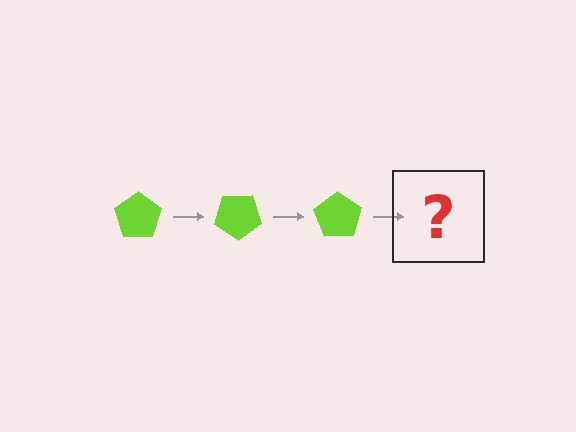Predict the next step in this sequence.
The next step is a lime pentagon rotated 105 degrees.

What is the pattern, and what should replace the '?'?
The pattern is that the pentagon rotates 35 degrees each step. The '?' should be a lime pentagon rotated 105 degrees.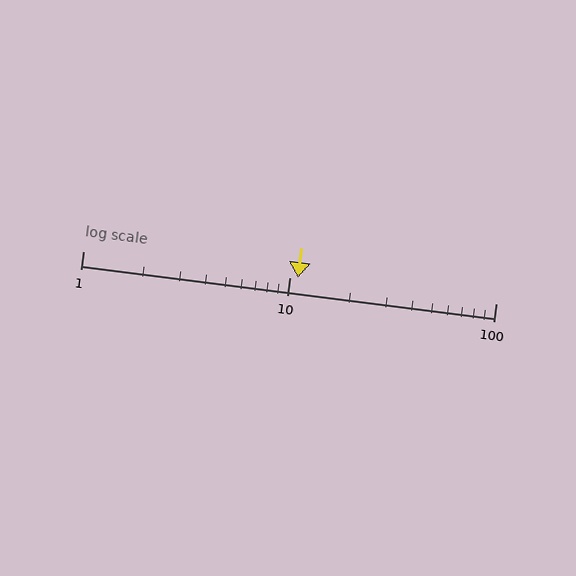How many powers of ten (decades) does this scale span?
The scale spans 2 decades, from 1 to 100.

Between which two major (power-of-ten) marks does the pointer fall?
The pointer is between 10 and 100.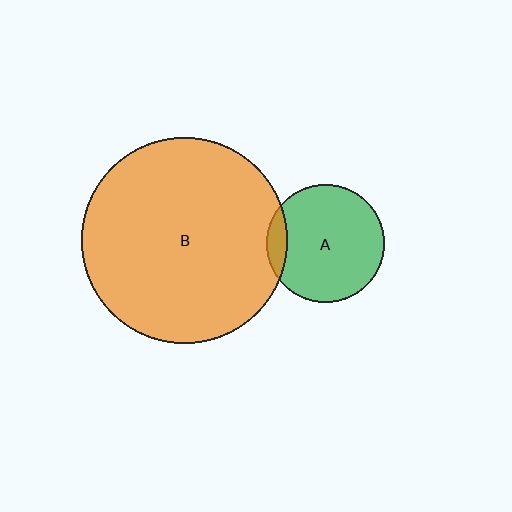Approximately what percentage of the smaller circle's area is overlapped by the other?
Approximately 10%.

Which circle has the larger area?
Circle B (orange).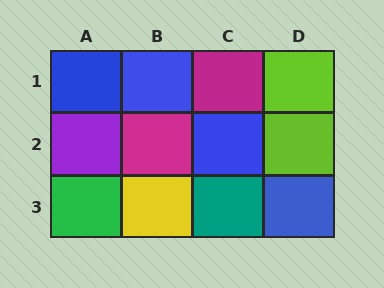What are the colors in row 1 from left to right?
Blue, blue, magenta, lime.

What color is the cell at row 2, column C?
Blue.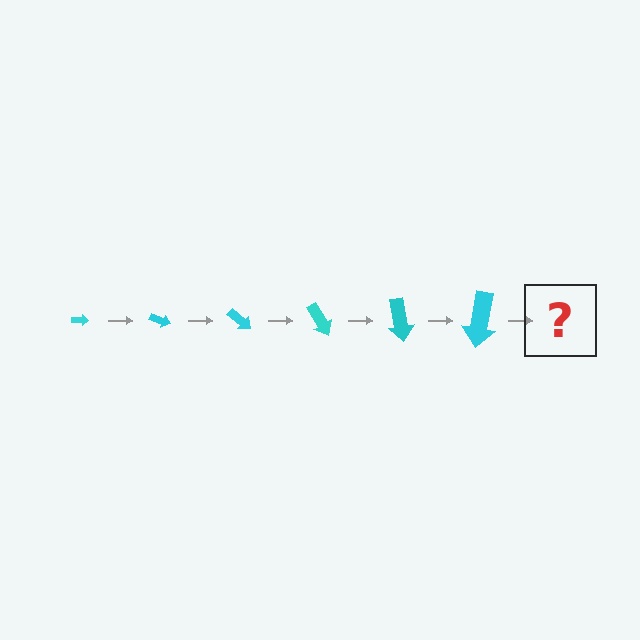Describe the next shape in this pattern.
It should be an arrow, larger than the previous one and rotated 120 degrees from the start.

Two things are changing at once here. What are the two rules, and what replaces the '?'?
The two rules are that the arrow grows larger each step and it rotates 20 degrees each step. The '?' should be an arrow, larger than the previous one and rotated 120 degrees from the start.